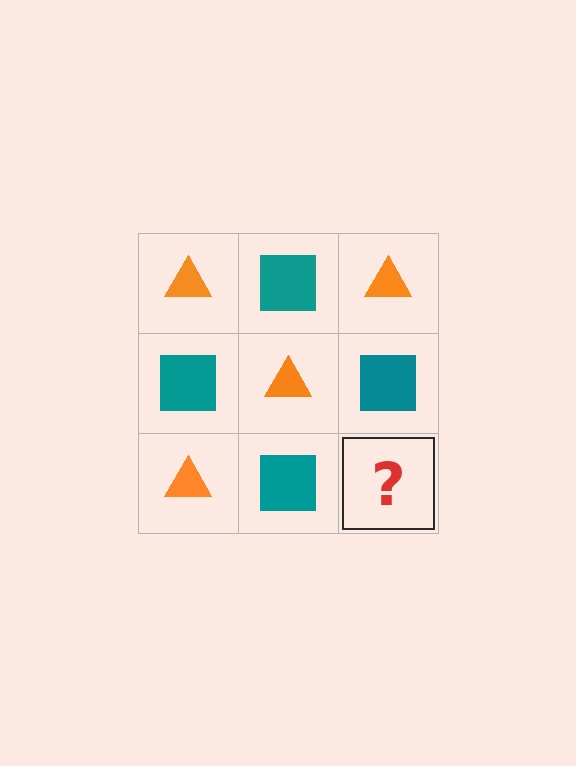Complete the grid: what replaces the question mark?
The question mark should be replaced with an orange triangle.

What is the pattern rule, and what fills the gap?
The rule is that it alternates orange triangle and teal square in a checkerboard pattern. The gap should be filled with an orange triangle.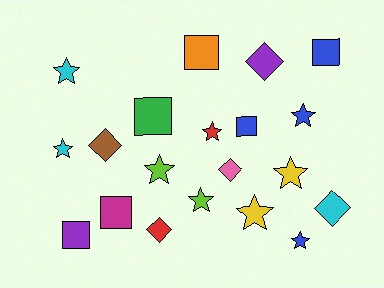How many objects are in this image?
There are 20 objects.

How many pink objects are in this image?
There is 1 pink object.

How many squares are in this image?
There are 6 squares.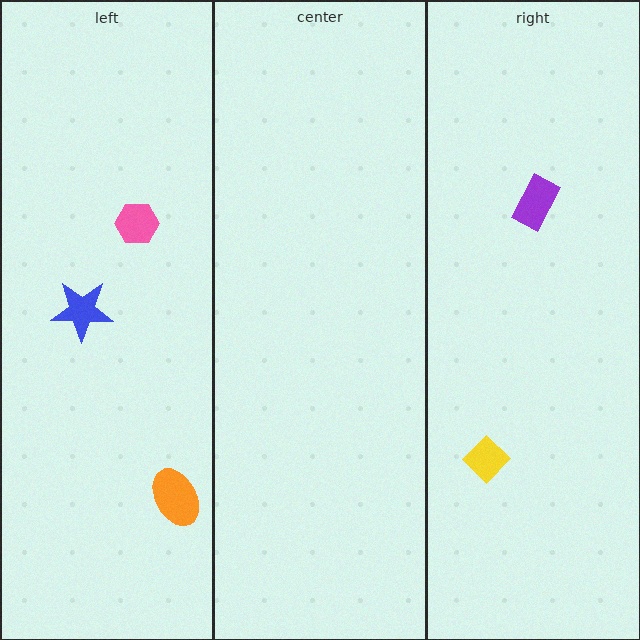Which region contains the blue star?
The left region.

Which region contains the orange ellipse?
The left region.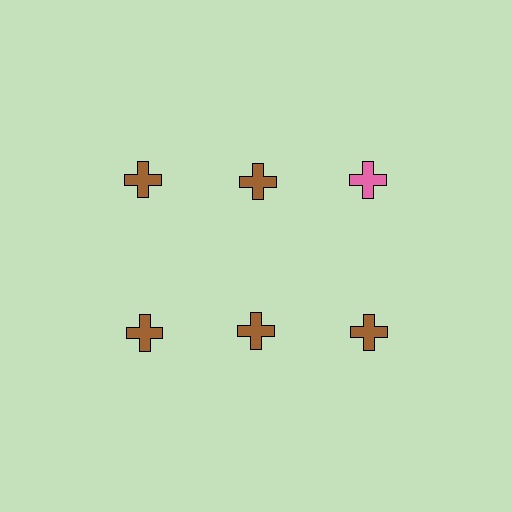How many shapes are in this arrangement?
There are 6 shapes arranged in a grid pattern.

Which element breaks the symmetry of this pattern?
The pink cross in the top row, center column breaks the symmetry. All other shapes are brown crosses.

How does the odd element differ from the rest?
It has a different color: pink instead of brown.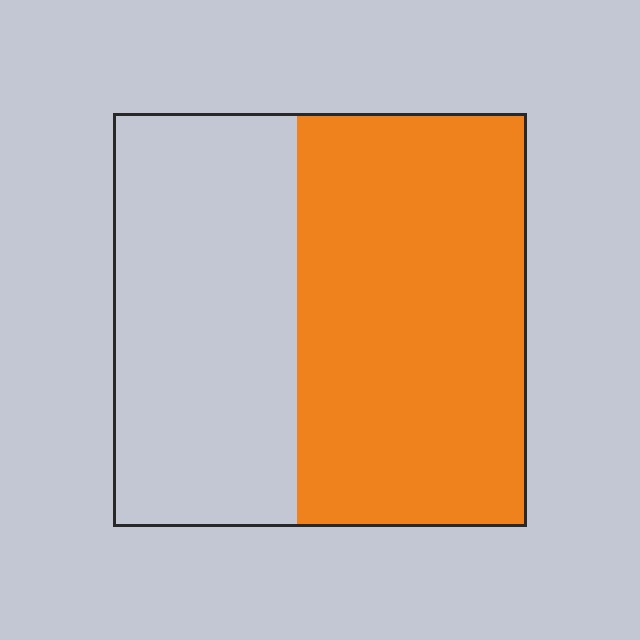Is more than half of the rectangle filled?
Yes.